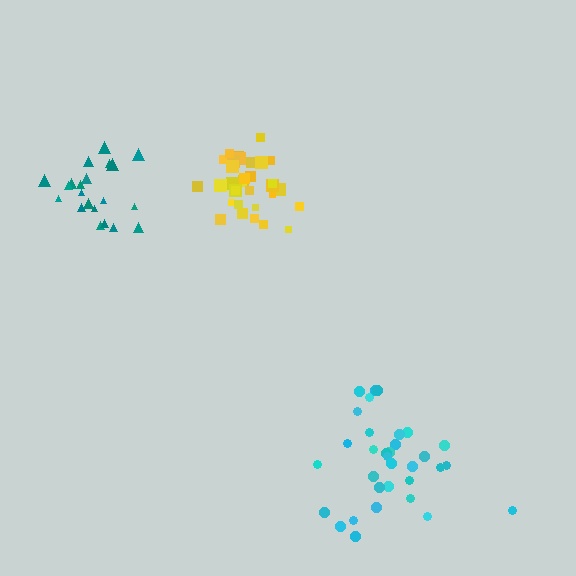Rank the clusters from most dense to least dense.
yellow, teal, cyan.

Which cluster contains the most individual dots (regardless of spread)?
Yellow (33).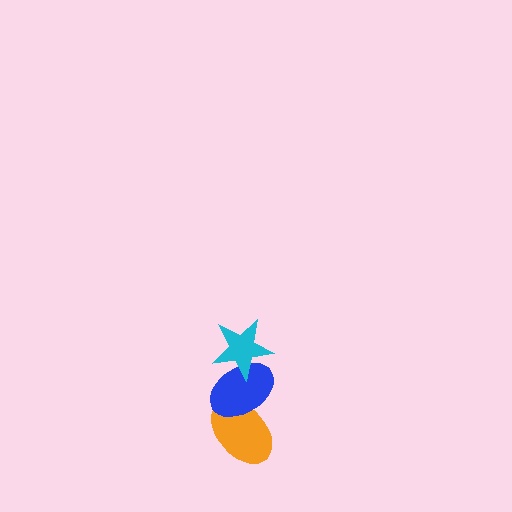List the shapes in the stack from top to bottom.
From top to bottom: the cyan star, the blue ellipse, the orange ellipse.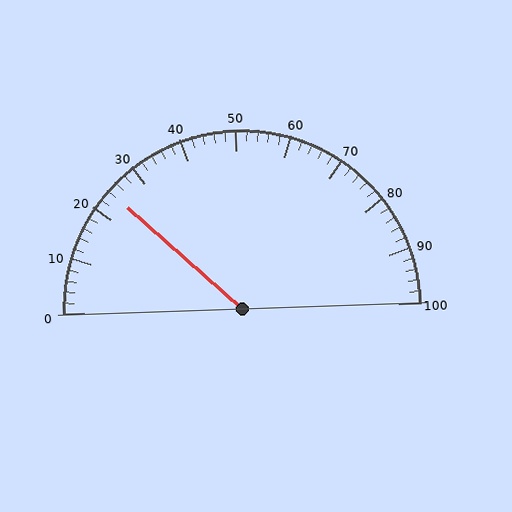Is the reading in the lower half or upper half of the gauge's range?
The reading is in the lower half of the range (0 to 100).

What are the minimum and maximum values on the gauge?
The gauge ranges from 0 to 100.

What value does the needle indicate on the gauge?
The needle indicates approximately 24.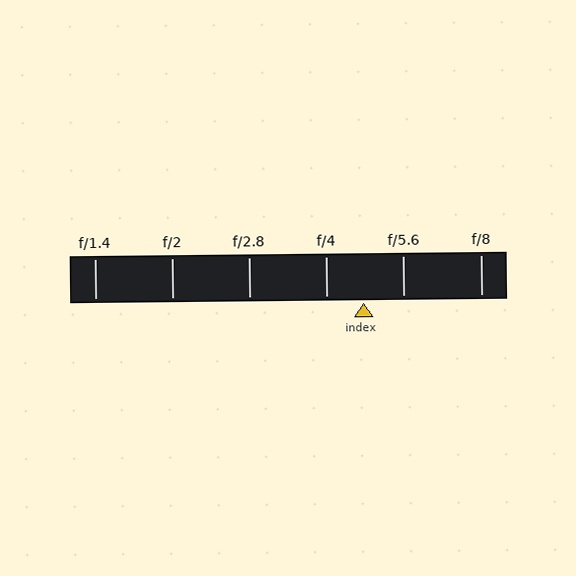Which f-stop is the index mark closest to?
The index mark is closest to f/4.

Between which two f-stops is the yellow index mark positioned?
The index mark is between f/4 and f/5.6.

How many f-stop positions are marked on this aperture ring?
There are 6 f-stop positions marked.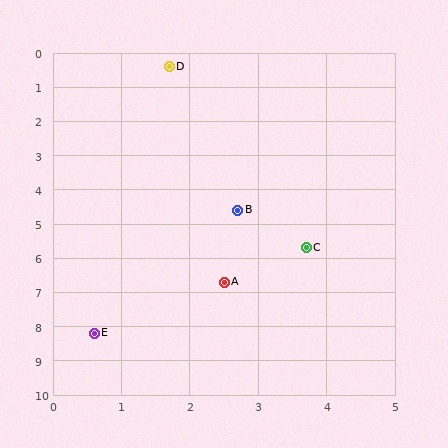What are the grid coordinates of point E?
Point E is at approximately (0.6, 8.2).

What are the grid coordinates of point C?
Point C is at approximately (3.7, 5.7).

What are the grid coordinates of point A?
Point A is at approximately (2.5, 6.7).